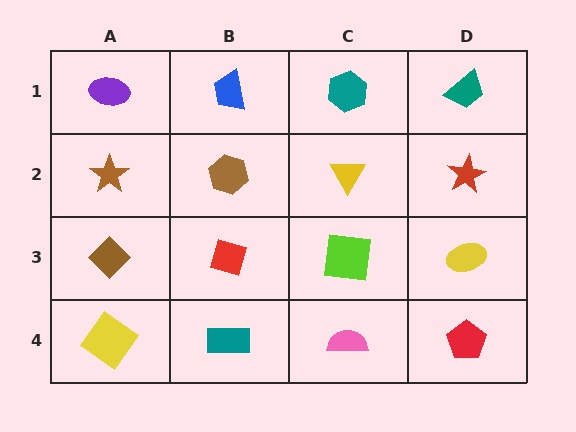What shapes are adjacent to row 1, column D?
A red star (row 2, column D), a teal hexagon (row 1, column C).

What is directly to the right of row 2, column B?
A yellow triangle.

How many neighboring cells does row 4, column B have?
3.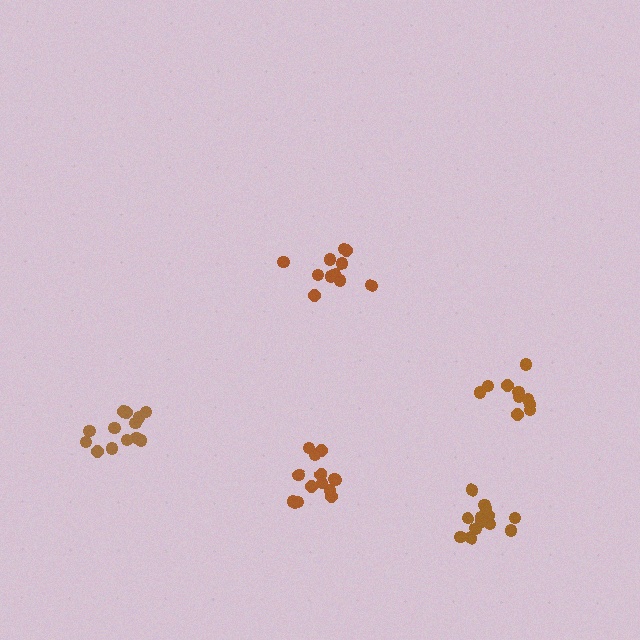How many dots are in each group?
Group 1: 11 dots, Group 2: 13 dots, Group 3: 10 dots, Group 4: 14 dots, Group 5: 14 dots (62 total).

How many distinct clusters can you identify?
There are 5 distinct clusters.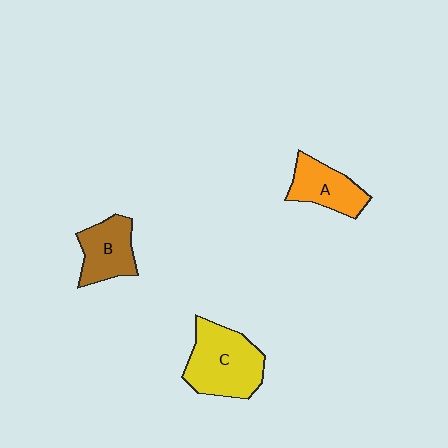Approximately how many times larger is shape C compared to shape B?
Approximately 1.5 times.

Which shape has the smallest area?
Shape A (orange).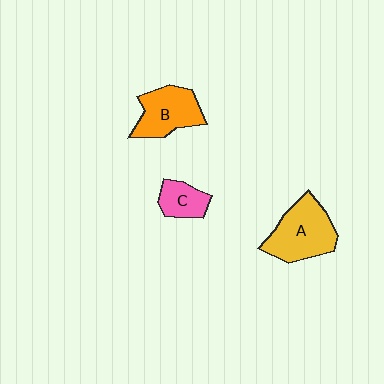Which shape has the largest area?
Shape A (yellow).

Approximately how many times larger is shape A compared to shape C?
Approximately 2.1 times.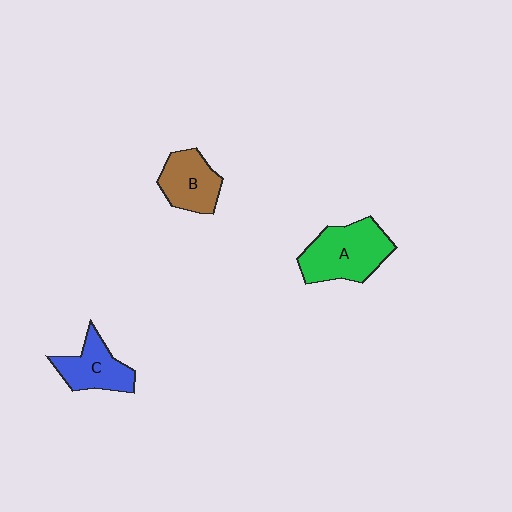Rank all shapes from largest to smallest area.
From largest to smallest: A (green), B (brown), C (blue).